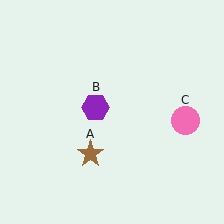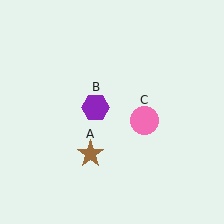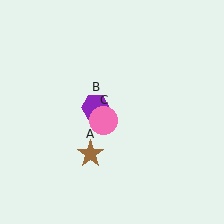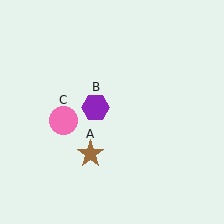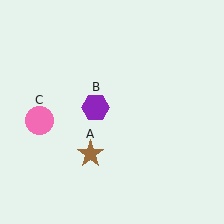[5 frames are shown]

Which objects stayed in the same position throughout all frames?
Brown star (object A) and purple hexagon (object B) remained stationary.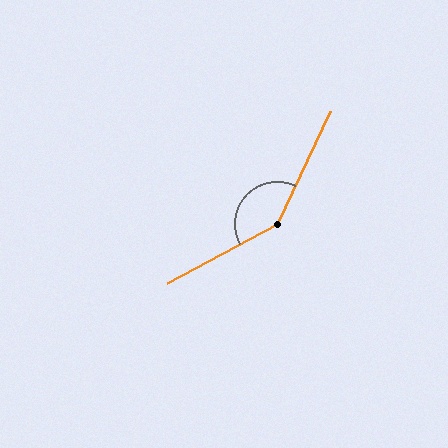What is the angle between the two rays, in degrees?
Approximately 144 degrees.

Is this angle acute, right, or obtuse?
It is obtuse.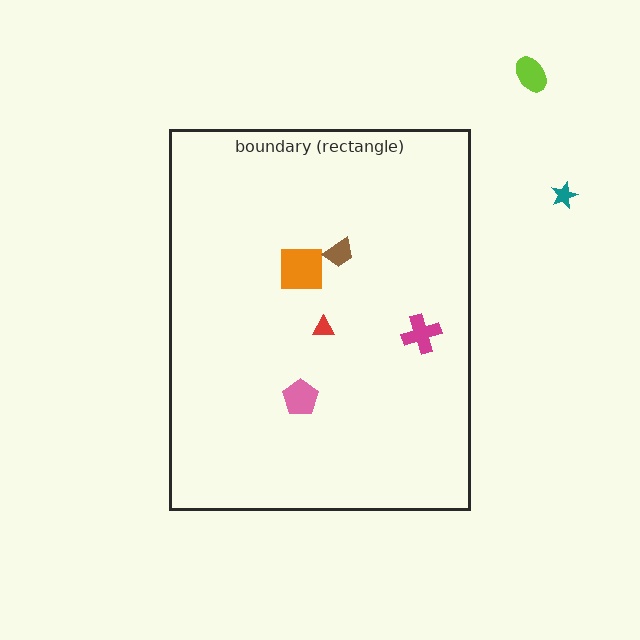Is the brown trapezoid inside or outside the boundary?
Inside.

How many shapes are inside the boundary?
5 inside, 2 outside.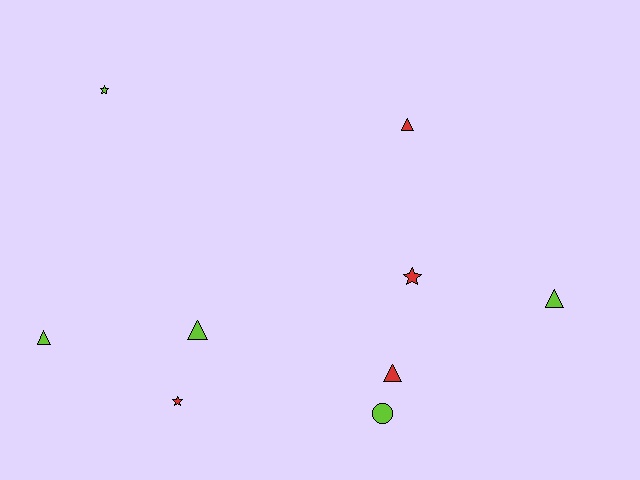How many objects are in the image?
There are 9 objects.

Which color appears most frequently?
Lime, with 5 objects.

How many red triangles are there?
There are 2 red triangles.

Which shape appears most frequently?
Triangle, with 5 objects.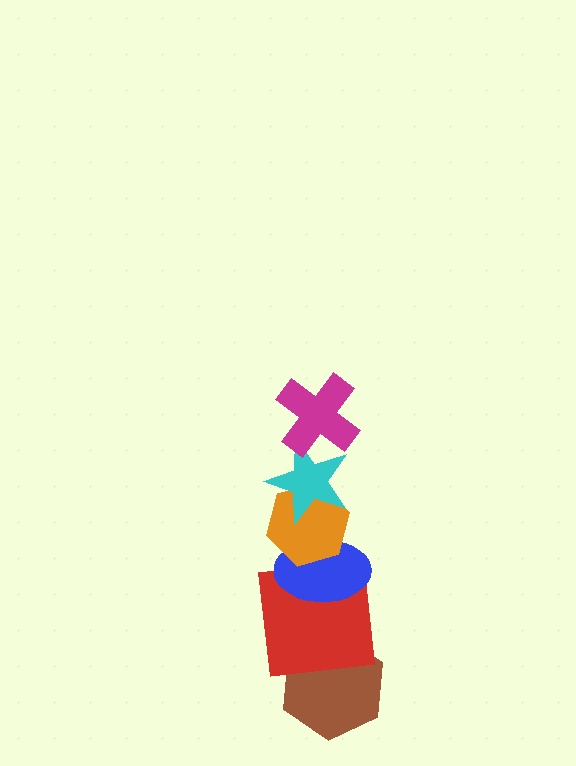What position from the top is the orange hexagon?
The orange hexagon is 3rd from the top.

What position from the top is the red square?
The red square is 5th from the top.